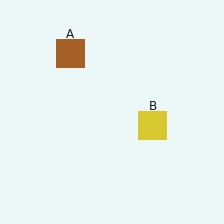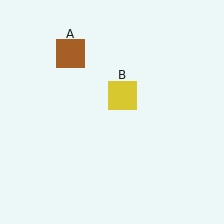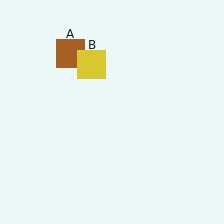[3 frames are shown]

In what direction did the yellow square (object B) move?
The yellow square (object B) moved up and to the left.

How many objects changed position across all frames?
1 object changed position: yellow square (object B).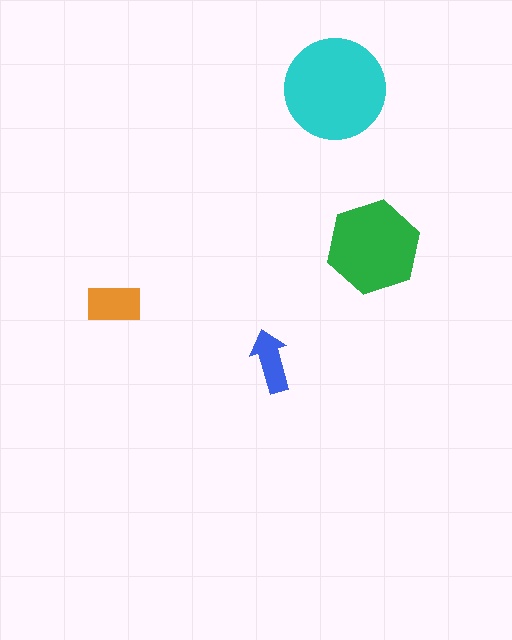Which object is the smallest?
The blue arrow.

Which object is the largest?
The cyan circle.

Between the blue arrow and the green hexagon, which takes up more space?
The green hexagon.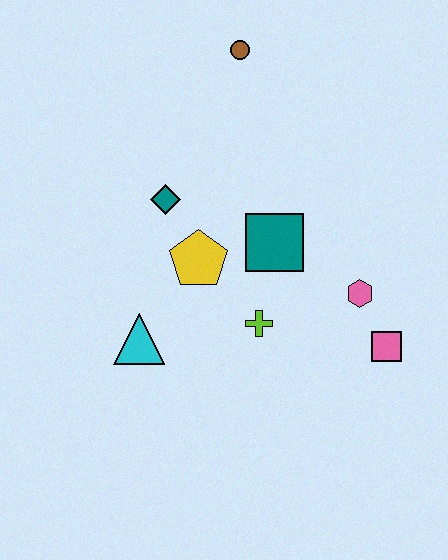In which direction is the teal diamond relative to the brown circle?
The teal diamond is below the brown circle.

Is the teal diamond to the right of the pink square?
No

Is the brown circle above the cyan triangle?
Yes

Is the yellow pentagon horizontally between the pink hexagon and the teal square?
No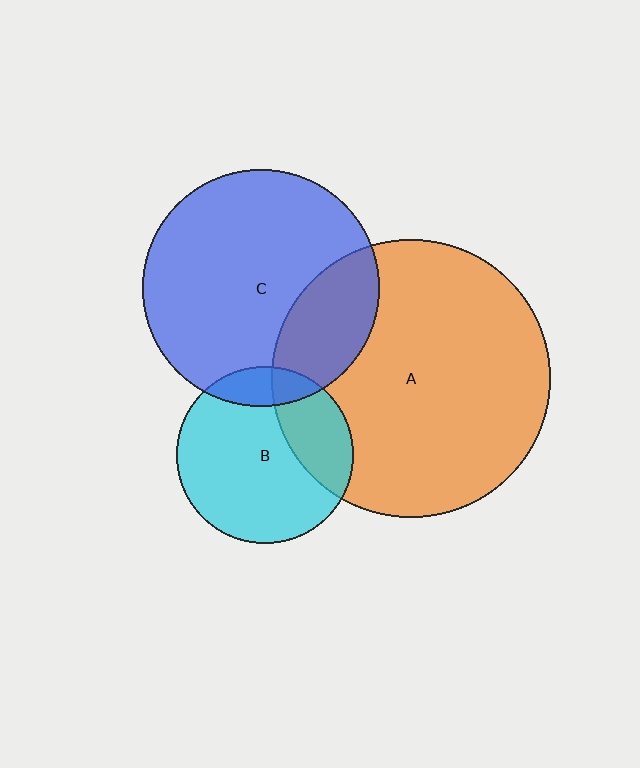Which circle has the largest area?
Circle A (orange).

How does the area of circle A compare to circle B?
Approximately 2.5 times.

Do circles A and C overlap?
Yes.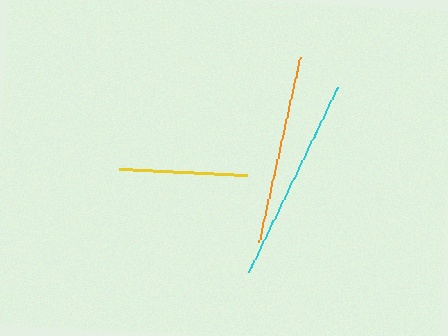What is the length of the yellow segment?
The yellow segment is approximately 127 pixels long.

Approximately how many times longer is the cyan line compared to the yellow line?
The cyan line is approximately 1.6 times the length of the yellow line.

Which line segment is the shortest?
The yellow line is the shortest at approximately 127 pixels.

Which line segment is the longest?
The cyan line is the longest at approximately 206 pixels.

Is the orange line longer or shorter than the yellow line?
The orange line is longer than the yellow line.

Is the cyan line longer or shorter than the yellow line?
The cyan line is longer than the yellow line.